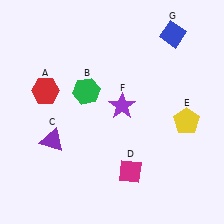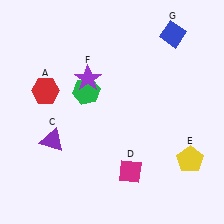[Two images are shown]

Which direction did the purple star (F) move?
The purple star (F) moved left.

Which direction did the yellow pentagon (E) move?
The yellow pentagon (E) moved down.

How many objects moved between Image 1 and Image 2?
2 objects moved between the two images.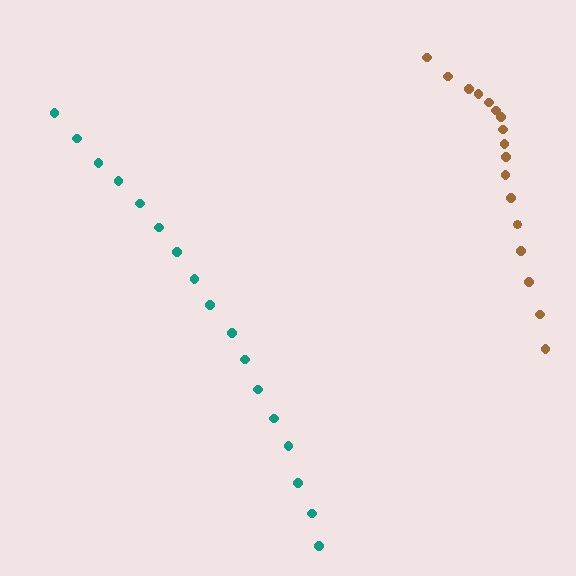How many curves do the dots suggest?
There are 2 distinct paths.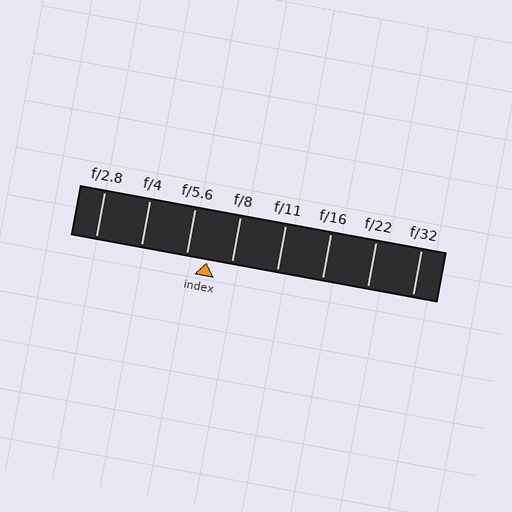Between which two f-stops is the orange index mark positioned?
The index mark is between f/5.6 and f/8.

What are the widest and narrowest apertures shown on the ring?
The widest aperture shown is f/2.8 and the narrowest is f/32.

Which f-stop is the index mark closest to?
The index mark is closest to f/5.6.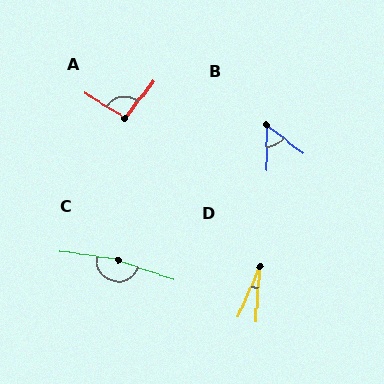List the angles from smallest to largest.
D (19°), B (53°), A (95°), C (169°).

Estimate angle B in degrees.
Approximately 53 degrees.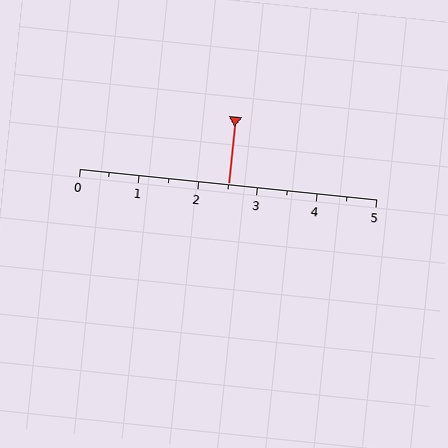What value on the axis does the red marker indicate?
The marker indicates approximately 2.5.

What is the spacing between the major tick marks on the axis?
The major ticks are spaced 1 apart.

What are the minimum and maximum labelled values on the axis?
The axis runs from 0 to 5.